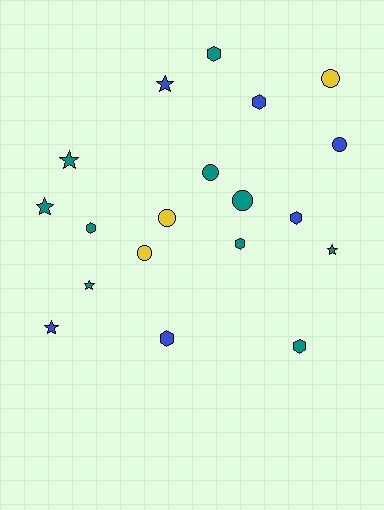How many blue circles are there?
There is 1 blue circle.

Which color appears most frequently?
Teal, with 10 objects.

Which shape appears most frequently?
Hexagon, with 7 objects.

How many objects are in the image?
There are 19 objects.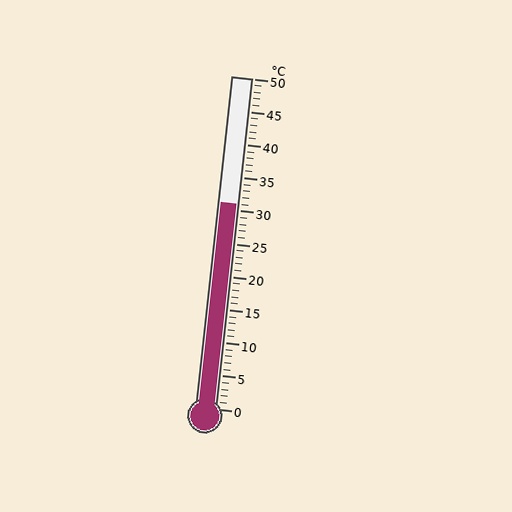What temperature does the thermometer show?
The thermometer shows approximately 31°C.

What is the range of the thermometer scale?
The thermometer scale ranges from 0°C to 50°C.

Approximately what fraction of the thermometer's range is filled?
The thermometer is filled to approximately 60% of its range.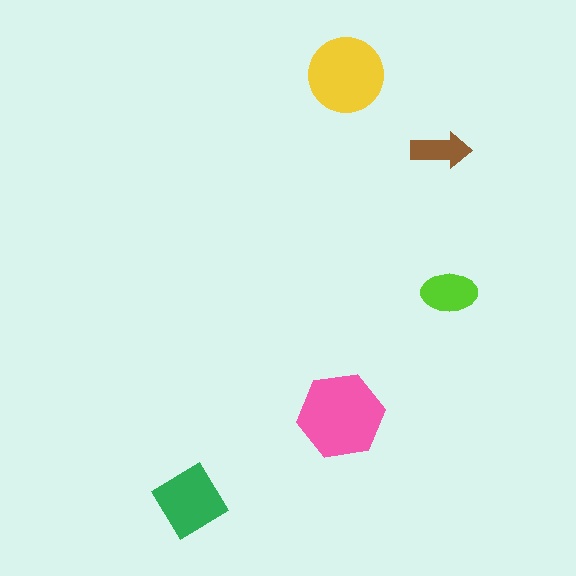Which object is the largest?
The pink hexagon.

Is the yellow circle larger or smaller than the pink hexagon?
Smaller.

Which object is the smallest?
The brown arrow.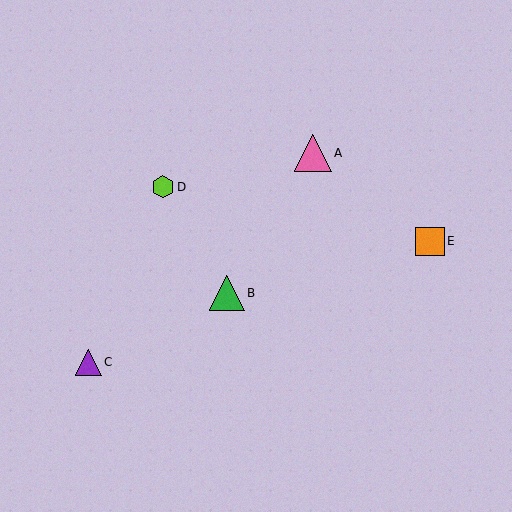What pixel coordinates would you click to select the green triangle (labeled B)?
Click at (227, 293) to select the green triangle B.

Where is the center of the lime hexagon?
The center of the lime hexagon is at (163, 187).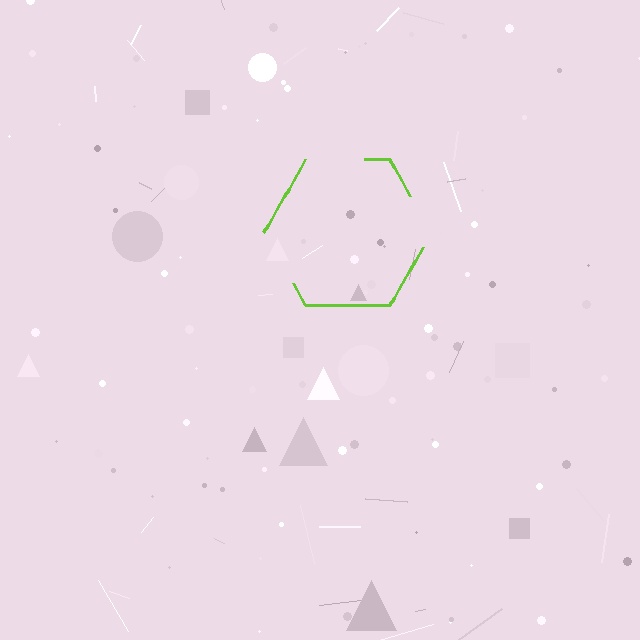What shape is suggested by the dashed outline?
The dashed outline suggests a hexagon.